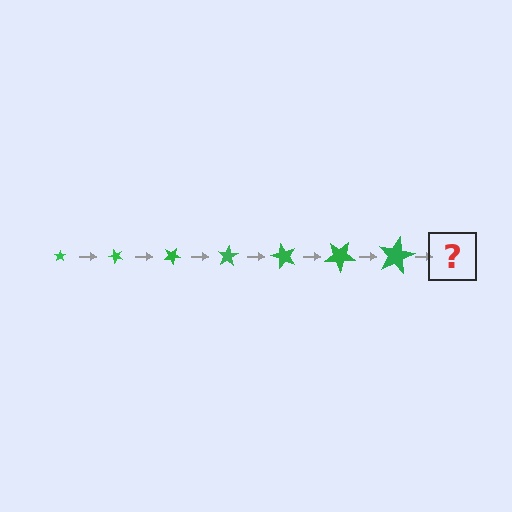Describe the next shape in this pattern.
It should be a star, larger than the previous one and rotated 350 degrees from the start.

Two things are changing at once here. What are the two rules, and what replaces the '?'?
The two rules are that the star grows larger each step and it rotates 50 degrees each step. The '?' should be a star, larger than the previous one and rotated 350 degrees from the start.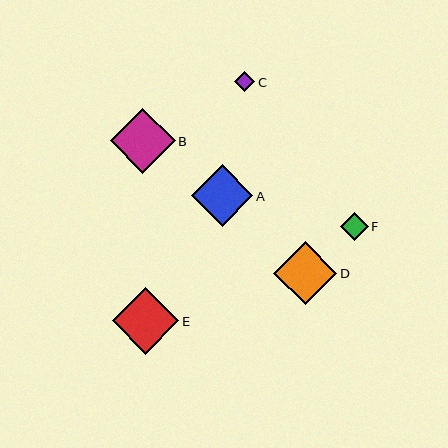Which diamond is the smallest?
Diamond C is the smallest with a size of approximately 21 pixels.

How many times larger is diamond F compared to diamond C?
Diamond F is approximately 1.4 times the size of diamond C.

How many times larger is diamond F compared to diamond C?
Diamond F is approximately 1.4 times the size of diamond C.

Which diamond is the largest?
Diamond E is the largest with a size of approximately 66 pixels.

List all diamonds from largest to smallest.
From largest to smallest: E, B, D, A, F, C.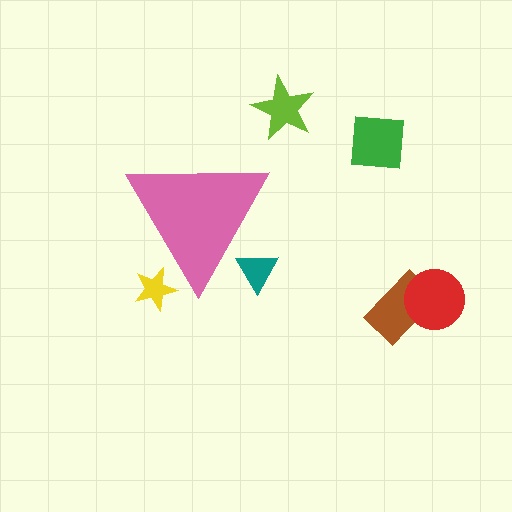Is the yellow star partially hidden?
Yes, the yellow star is partially hidden behind the pink triangle.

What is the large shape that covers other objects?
A pink triangle.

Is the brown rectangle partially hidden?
No, the brown rectangle is fully visible.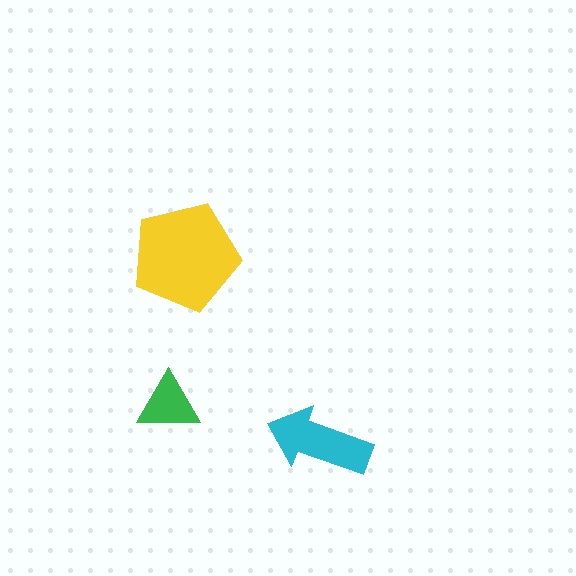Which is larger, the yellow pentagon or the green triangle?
The yellow pentagon.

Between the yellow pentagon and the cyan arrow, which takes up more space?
The yellow pentagon.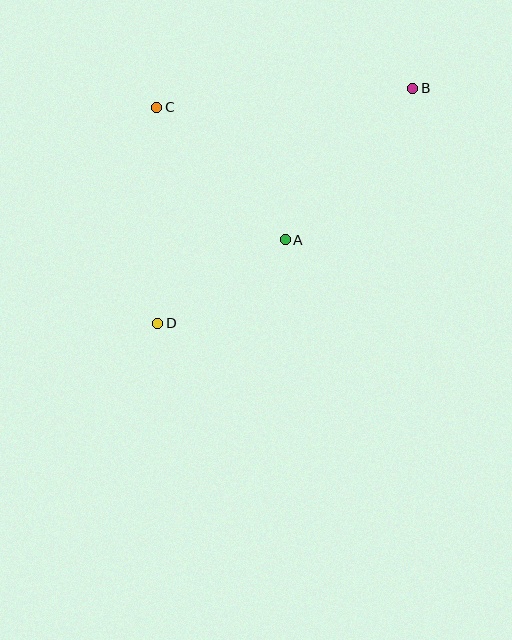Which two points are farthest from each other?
Points B and D are farthest from each other.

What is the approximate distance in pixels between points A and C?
The distance between A and C is approximately 185 pixels.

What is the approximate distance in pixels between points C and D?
The distance between C and D is approximately 216 pixels.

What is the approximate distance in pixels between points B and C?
The distance between B and C is approximately 257 pixels.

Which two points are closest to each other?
Points A and D are closest to each other.